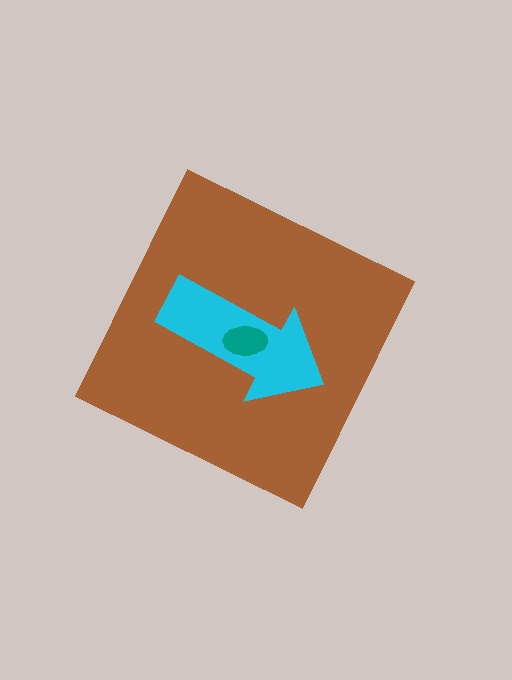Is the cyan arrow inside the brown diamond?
Yes.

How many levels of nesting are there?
3.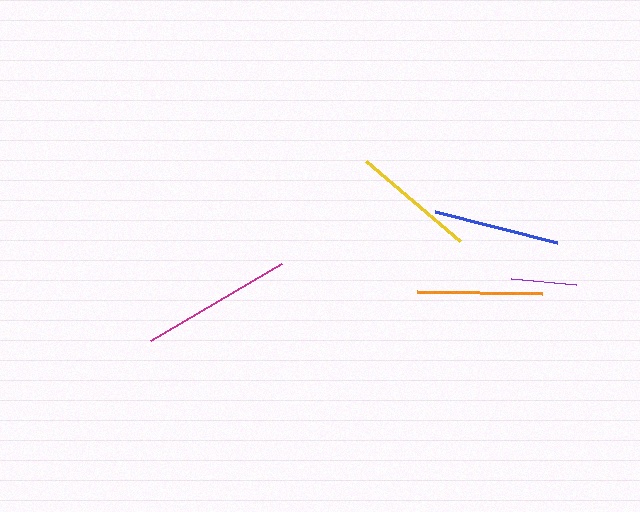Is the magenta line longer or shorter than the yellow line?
The magenta line is longer than the yellow line.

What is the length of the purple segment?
The purple segment is approximately 65 pixels long.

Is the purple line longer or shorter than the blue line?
The blue line is longer than the purple line.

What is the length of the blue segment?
The blue segment is approximately 126 pixels long.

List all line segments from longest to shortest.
From longest to shortest: magenta, blue, orange, yellow, purple.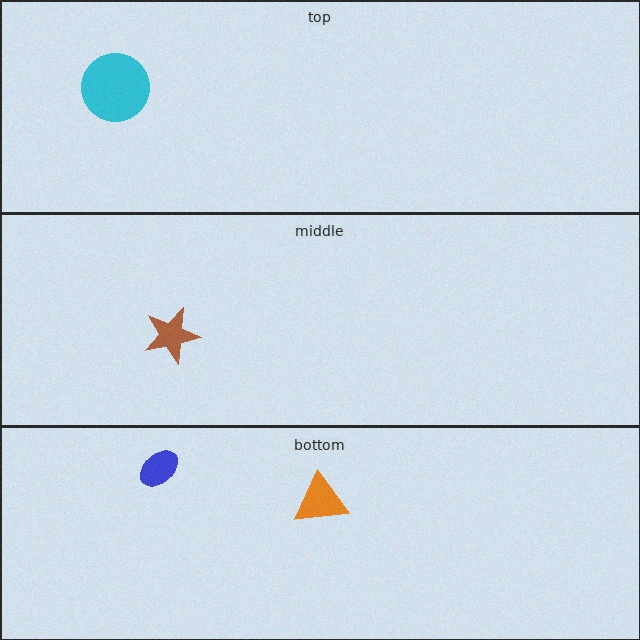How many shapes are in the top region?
1.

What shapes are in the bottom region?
The orange triangle, the blue ellipse.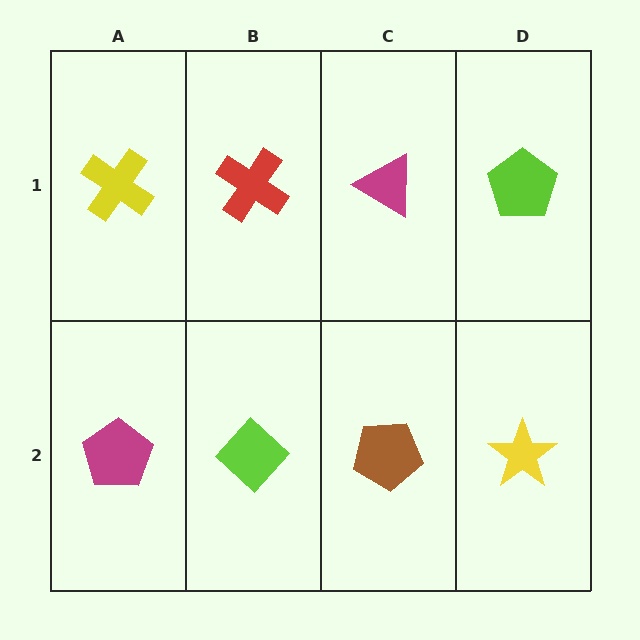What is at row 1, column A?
A yellow cross.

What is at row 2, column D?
A yellow star.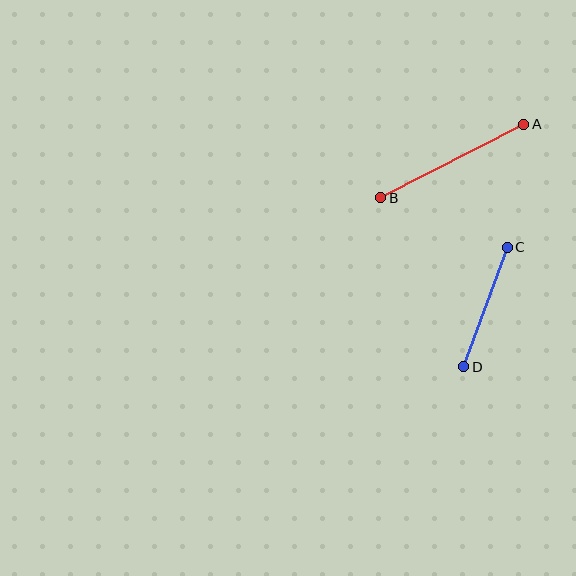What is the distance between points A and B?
The distance is approximately 161 pixels.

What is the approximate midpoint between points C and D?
The midpoint is at approximately (485, 307) pixels.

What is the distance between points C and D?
The distance is approximately 127 pixels.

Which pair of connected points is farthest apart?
Points A and B are farthest apart.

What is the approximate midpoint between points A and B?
The midpoint is at approximately (452, 161) pixels.